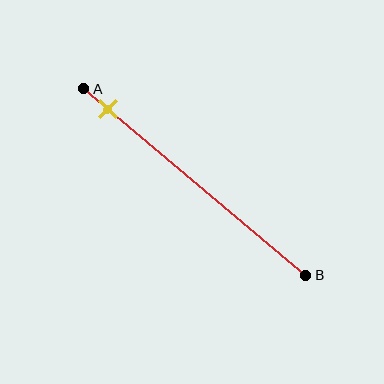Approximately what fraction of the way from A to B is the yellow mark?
The yellow mark is approximately 10% of the way from A to B.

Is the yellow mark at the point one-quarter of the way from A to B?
No, the mark is at about 10% from A, not at the 25% one-quarter point.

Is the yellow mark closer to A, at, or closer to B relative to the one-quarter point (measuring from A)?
The yellow mark is closer to point A than the one-quarter point of segment AB.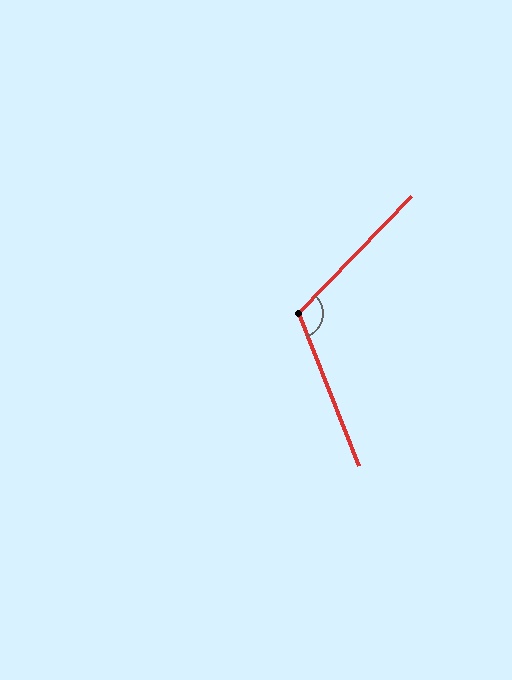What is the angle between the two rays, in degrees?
Approximately 114 degrees.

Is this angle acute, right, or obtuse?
It is obtuse.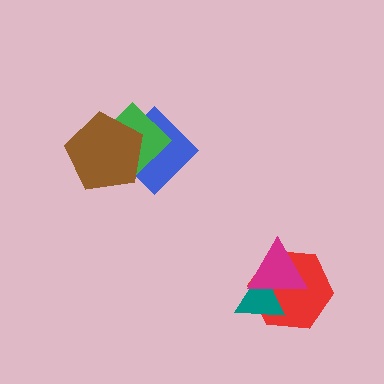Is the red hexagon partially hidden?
Yes, it is partially covered by another shape.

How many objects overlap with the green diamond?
2 objects overlap with the green diamond.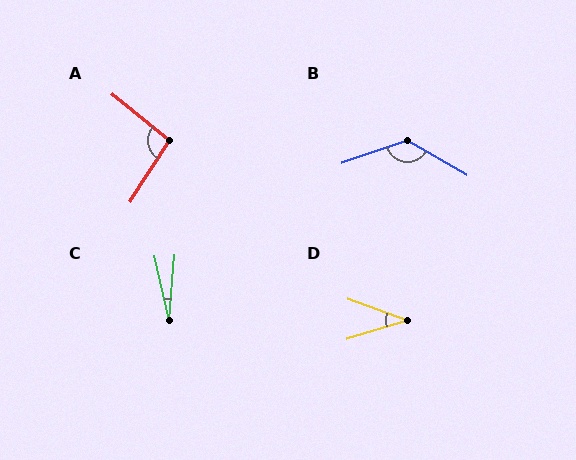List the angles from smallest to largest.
C (18°), D (37°), A (96°), B (131°).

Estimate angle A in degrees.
Approximately 96 degrees.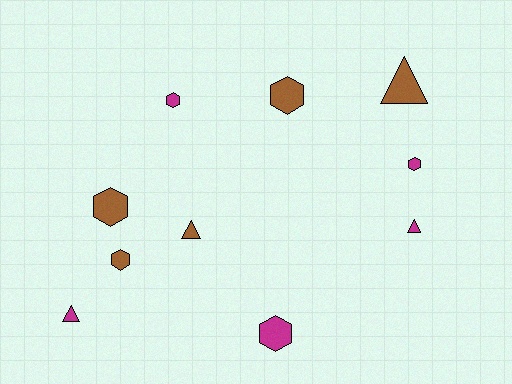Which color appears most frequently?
Magenta, with 5 objects.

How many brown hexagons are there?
There are 3 brown hexagons.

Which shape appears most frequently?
Hexagon, with 6 objects.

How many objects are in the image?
There are 10 objects.